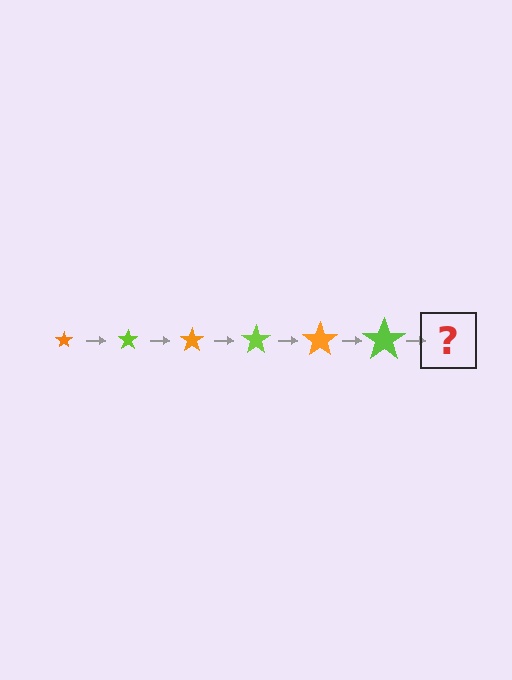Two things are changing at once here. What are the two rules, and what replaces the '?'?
The two rules are that the star grows larger each step and the color cycles through orange and lime. The '?' should be an orange star, larger than the previous one.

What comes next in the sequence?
The next element should be an orange star, larger than the previous one.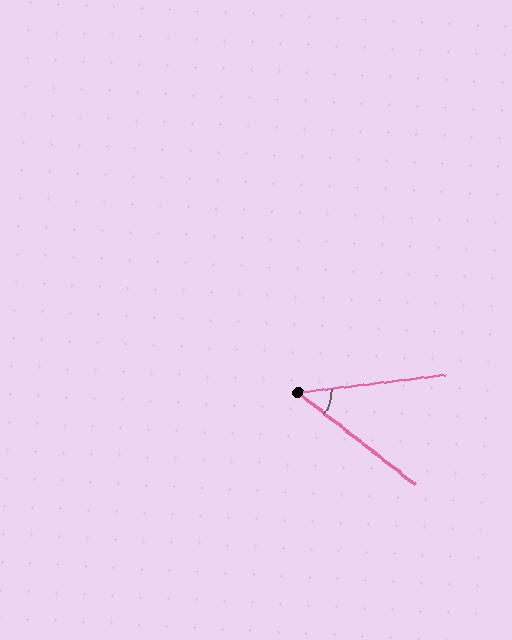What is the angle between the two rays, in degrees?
Approximately 45 degrees.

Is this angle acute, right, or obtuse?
It is acute.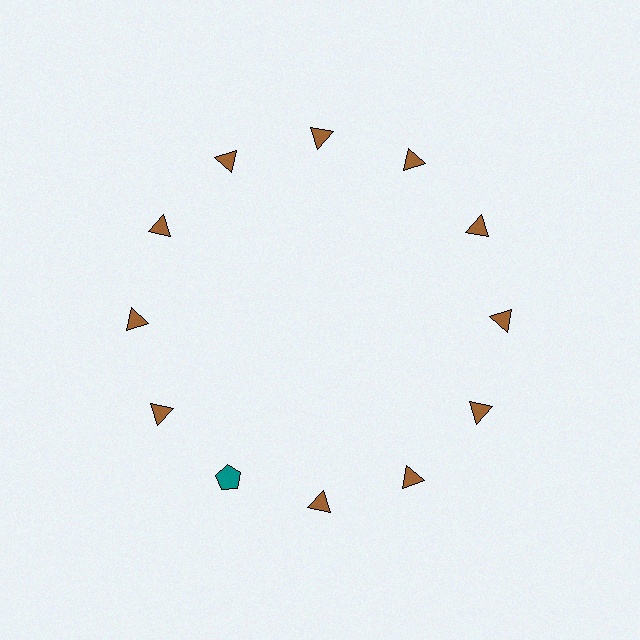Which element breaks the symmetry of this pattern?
The teal pentagon at roughly the 7 o'clock position breaks the symmetry. All other shapes are brown triangles.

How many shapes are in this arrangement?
There are 12 shapes arranged in a ring pattern.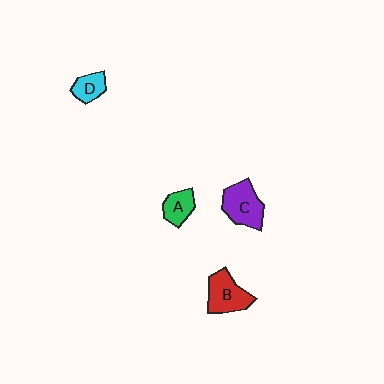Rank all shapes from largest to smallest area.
From largest to smallest: C (purple), B (red), A (green), D (cyan).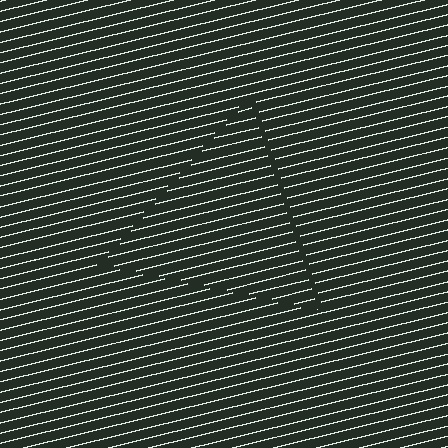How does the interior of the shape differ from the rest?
The interior of the shape contains the same grating, shifted by half a period — the contour is defined by the phase discontinuity where line-ends from the inner and outer gratings abut.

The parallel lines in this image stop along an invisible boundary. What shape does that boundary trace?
An illusory triangle. The interior of the shape contains the same grating, shifted by half a period — the contour is defined by the phase discontinuity where line-ends from the inner and outer gratings abut.